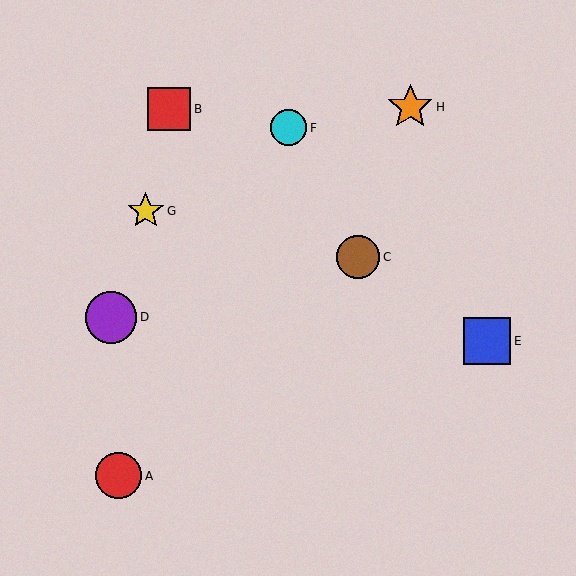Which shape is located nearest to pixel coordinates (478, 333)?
The blue square (labeled E) at (487, 341) is nearest to that location.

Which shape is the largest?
The purple circle (labeled D) is the largest.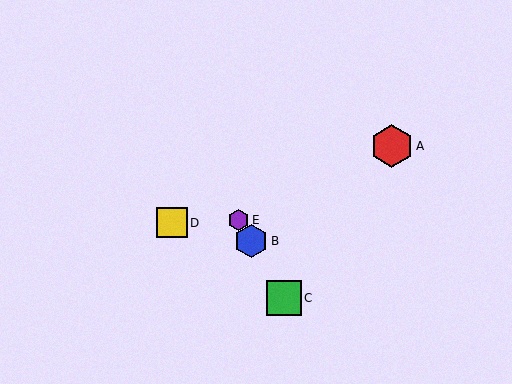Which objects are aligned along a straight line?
Objects B, C, E are aligned along a straight line.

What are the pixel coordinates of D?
Object D is at (172, 223).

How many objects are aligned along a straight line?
3 objects (B, C, E) are aligned along a straight line.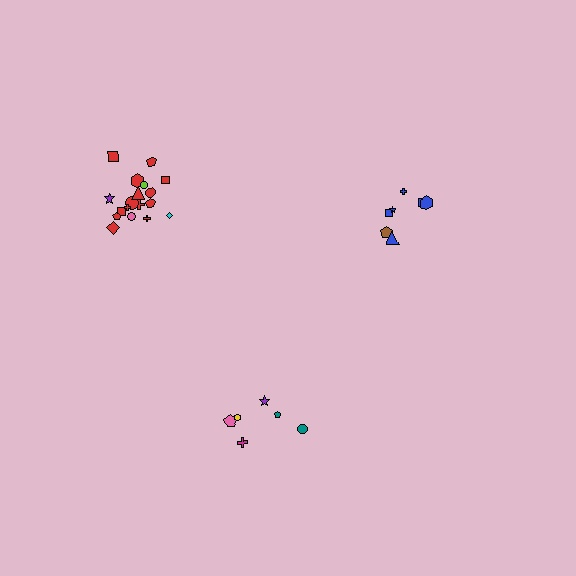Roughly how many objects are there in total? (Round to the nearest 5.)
Roughly 30 objects in total.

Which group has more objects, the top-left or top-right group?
The top-left group.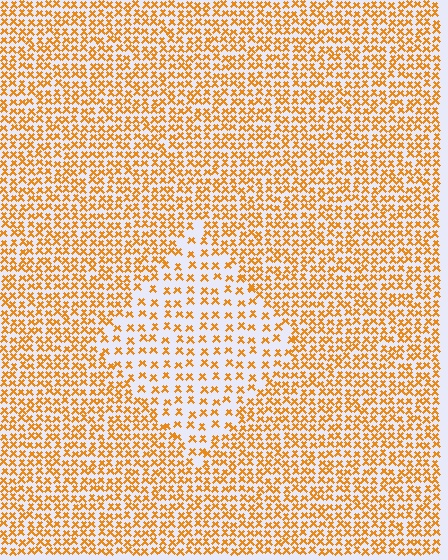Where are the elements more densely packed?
The elements are more densely packed outside the diamond boundary.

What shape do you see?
I see a diamond.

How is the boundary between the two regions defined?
The boundary is defined by a change in element density (approximately 2.0x ratio). All elements are the same color, size, and shape.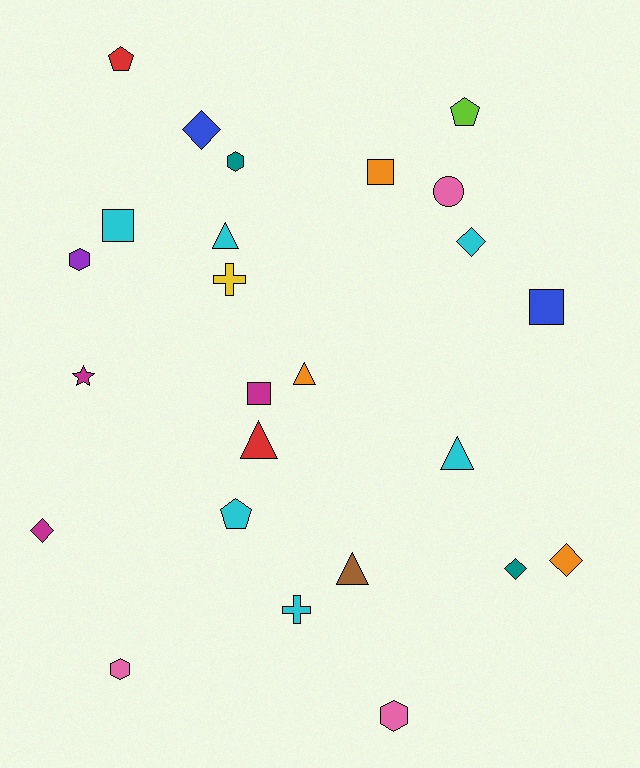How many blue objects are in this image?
There are 2 blue objects.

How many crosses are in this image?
There are 2 crosses.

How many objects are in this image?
There are 25 objects.